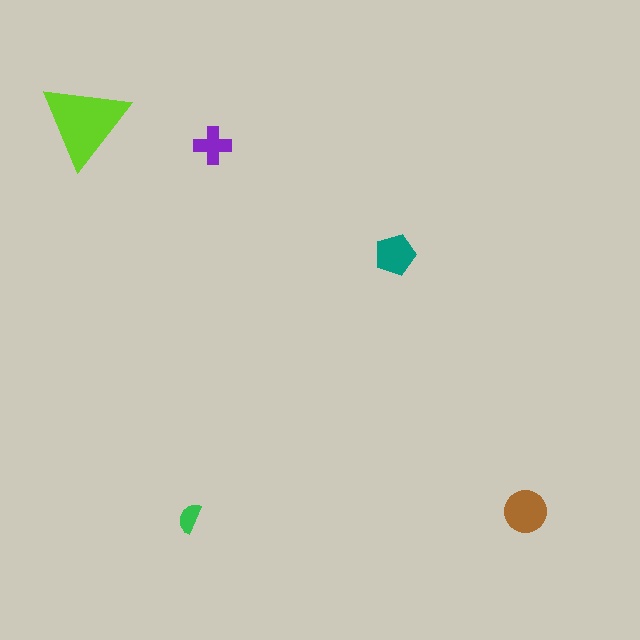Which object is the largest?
The lime triangle.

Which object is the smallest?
The green semicircle.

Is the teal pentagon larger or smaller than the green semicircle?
Larger.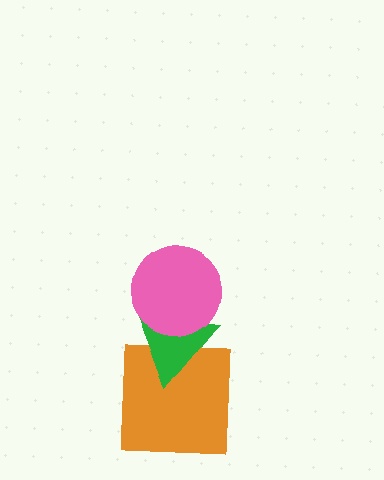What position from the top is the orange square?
The orange square is 3rd from the top.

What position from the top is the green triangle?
The green triangle is 2nd from the top.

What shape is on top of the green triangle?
The pink circle is on top of the green triangle.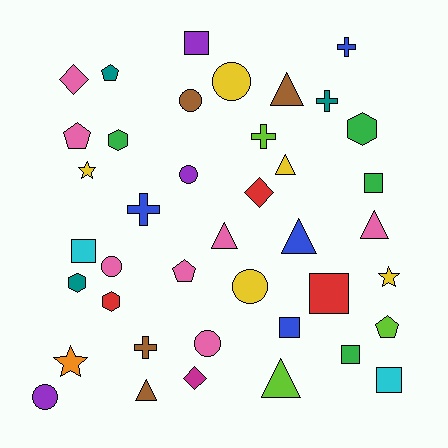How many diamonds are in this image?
There are 3 diamonds.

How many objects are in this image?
There are 40 objects.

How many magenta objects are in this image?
There is 1 magenta object.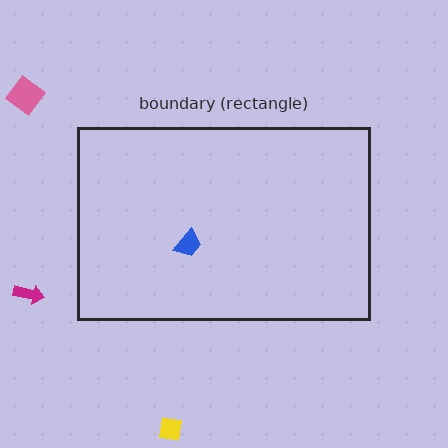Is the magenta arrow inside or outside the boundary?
Outside.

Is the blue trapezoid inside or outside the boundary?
Inside.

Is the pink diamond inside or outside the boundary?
Outside.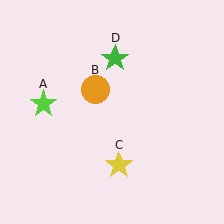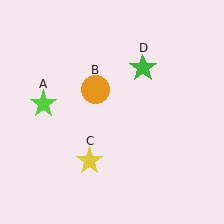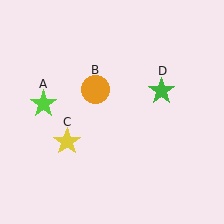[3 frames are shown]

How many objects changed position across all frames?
2 objects changed position: yellow star (object C), green star (object D).